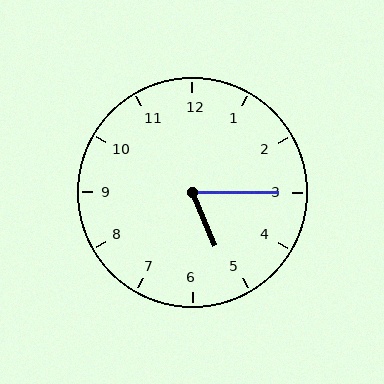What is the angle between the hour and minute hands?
Approximately 68 degrees.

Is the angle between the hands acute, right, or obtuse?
It is acute.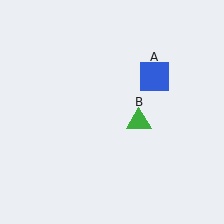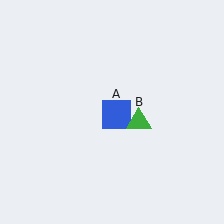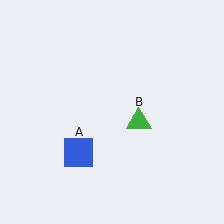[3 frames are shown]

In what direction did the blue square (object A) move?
The blue square (object A) moved down and to the left.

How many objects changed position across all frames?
1 object changed position: blue square (object A).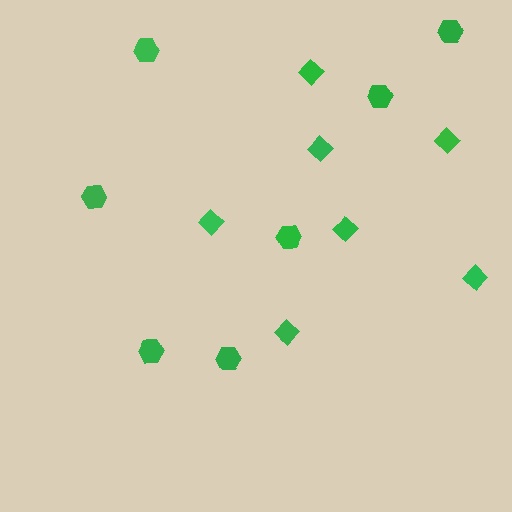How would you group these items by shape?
There are 2 groups: one group of diamonds (7) and one group of hexagons (7).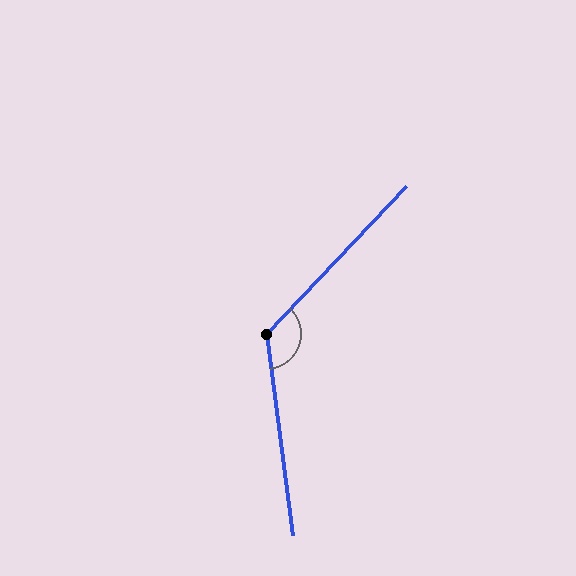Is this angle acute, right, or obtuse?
It is obtuse.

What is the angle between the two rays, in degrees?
Approximately 129 degrees.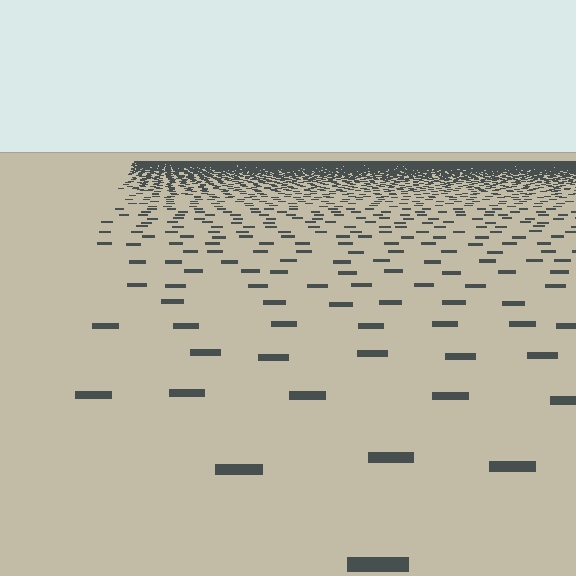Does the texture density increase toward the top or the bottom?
Density increases toward the top.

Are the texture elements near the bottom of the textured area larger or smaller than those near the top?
Larger. Near the bottom, elements are closer to the viewer and appear at a bigger on-screen size.